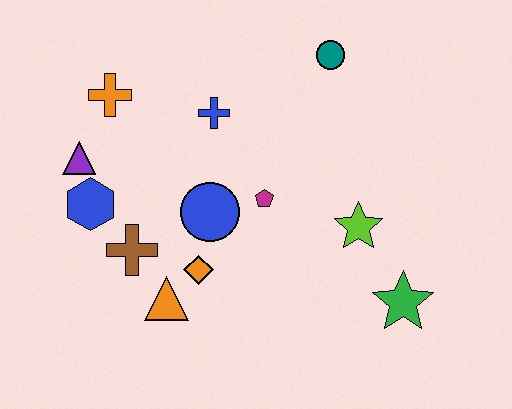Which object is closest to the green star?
The lime star is closest to the green star.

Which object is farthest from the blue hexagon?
The green star is farthest from the blue hexagon.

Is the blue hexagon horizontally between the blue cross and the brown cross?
No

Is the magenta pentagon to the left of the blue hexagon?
No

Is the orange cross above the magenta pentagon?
Yes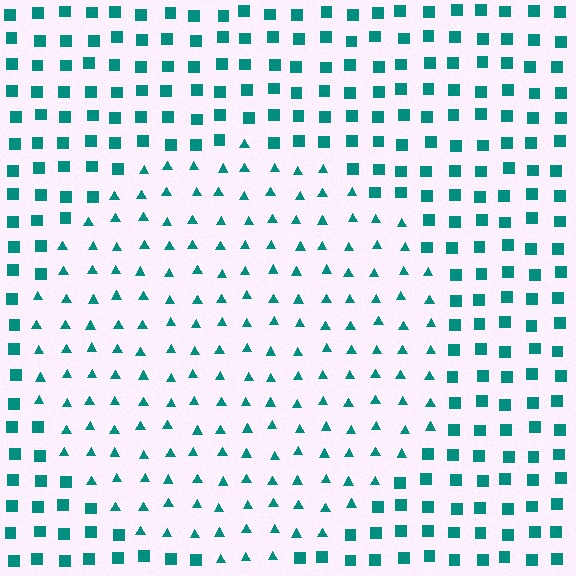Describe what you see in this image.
The image is filled with small teal elements arranged in a uniform grid. A circle-shaped region contains triangles, while the surrounding area contains squares. The boundary is defined purely by the change in element shape.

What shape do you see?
I see a circle.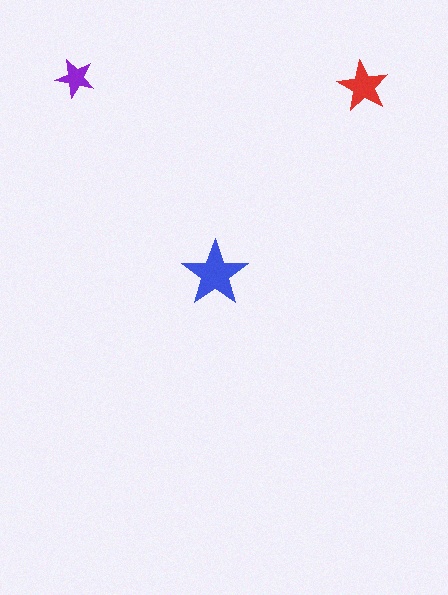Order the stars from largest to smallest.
the blue one, the red one, the purple one.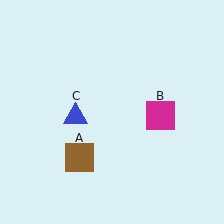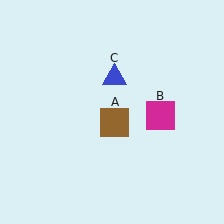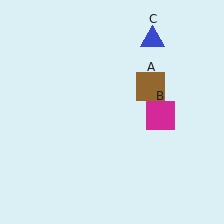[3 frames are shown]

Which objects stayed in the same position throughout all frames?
Magenta square (object B) remained stationary.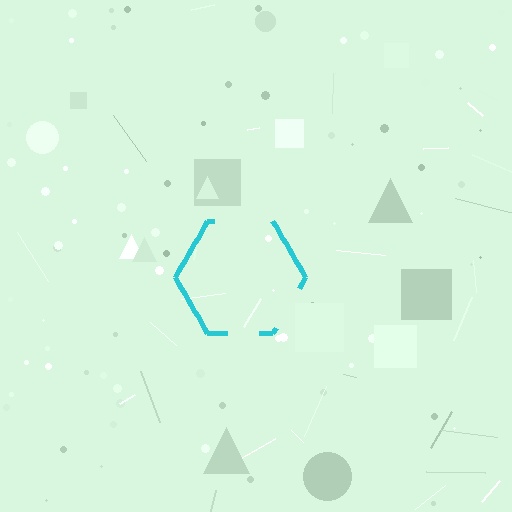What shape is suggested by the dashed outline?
The dashed outline suggests a hexagon.